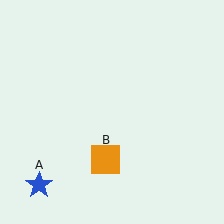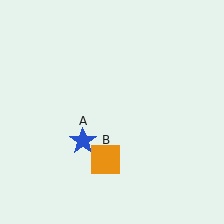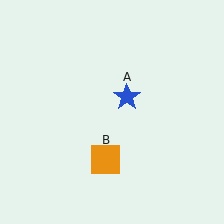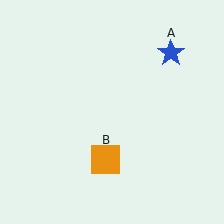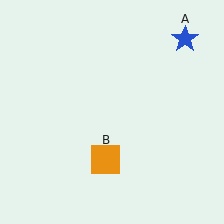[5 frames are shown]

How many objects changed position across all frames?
1 object changed position: blue star (object A).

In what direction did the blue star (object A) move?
The blue star (object A) moved up and to the right.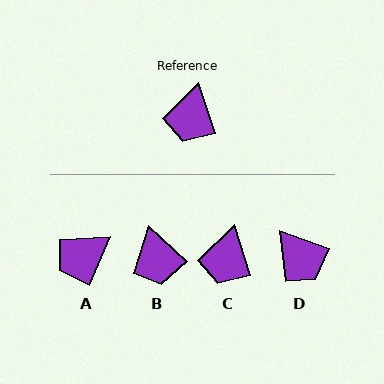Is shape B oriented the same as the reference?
No, it is off by about 29 degrees.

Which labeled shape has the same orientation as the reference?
C.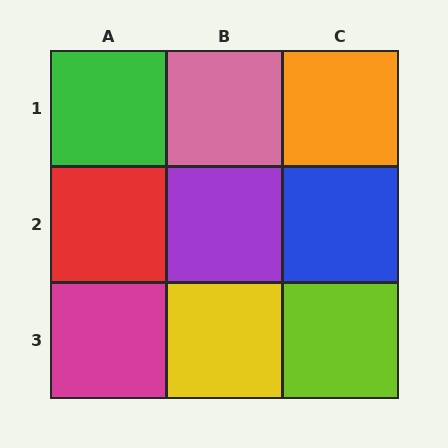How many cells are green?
1 cell is green.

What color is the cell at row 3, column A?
Magenta.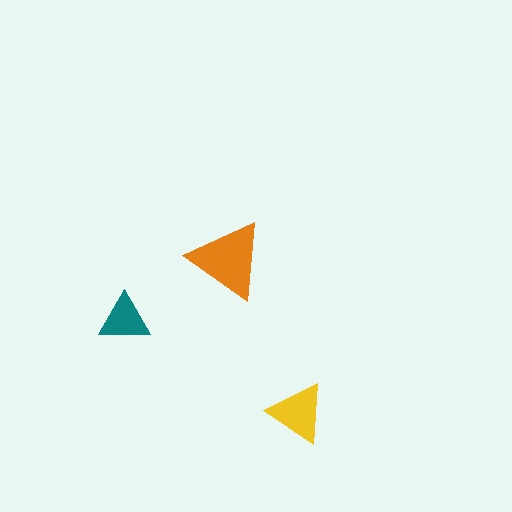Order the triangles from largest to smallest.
the orange one, the yellow one, the teal one.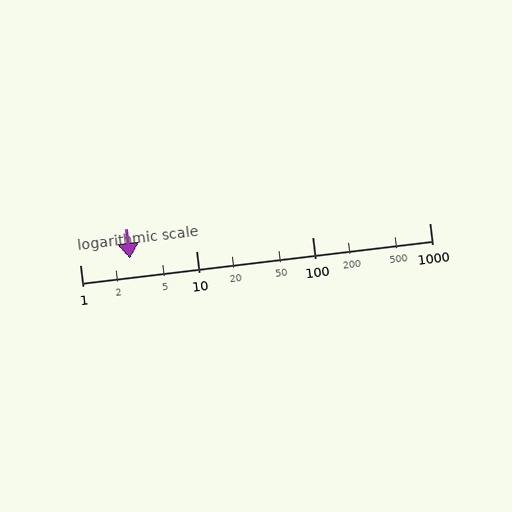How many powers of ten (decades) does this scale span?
The scale spans 3 decades, from 1 to 1000.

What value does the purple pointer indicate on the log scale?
The pointer indicates approximately 2.7.